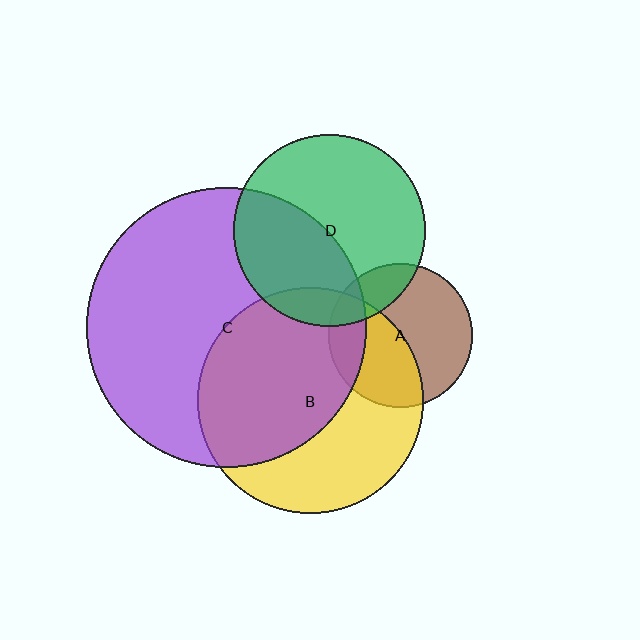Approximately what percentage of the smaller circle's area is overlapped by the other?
Approximately 55%.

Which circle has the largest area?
Circle C (purple).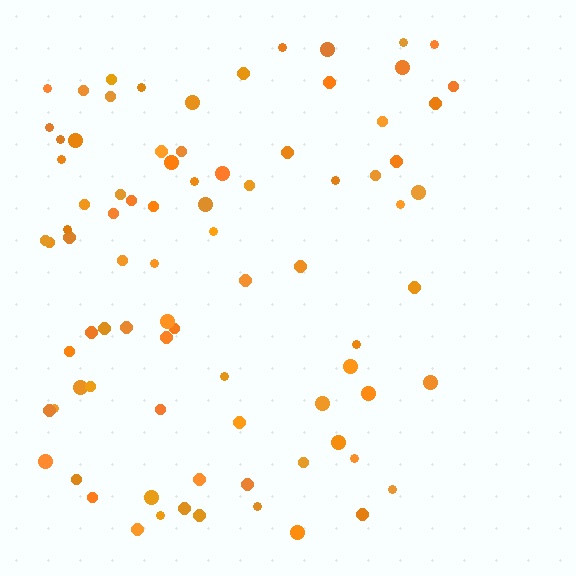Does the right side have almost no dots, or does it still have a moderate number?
Still a moderate number, just noticeably fewer than the left.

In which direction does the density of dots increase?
From right to left, with the left side densest.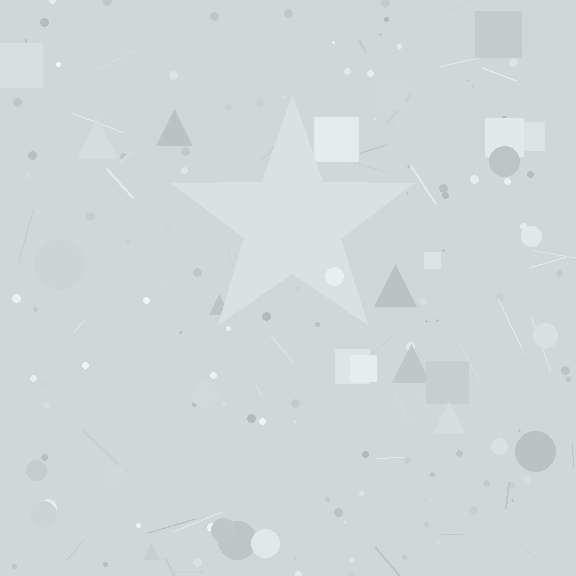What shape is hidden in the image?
A star is hidden in the image.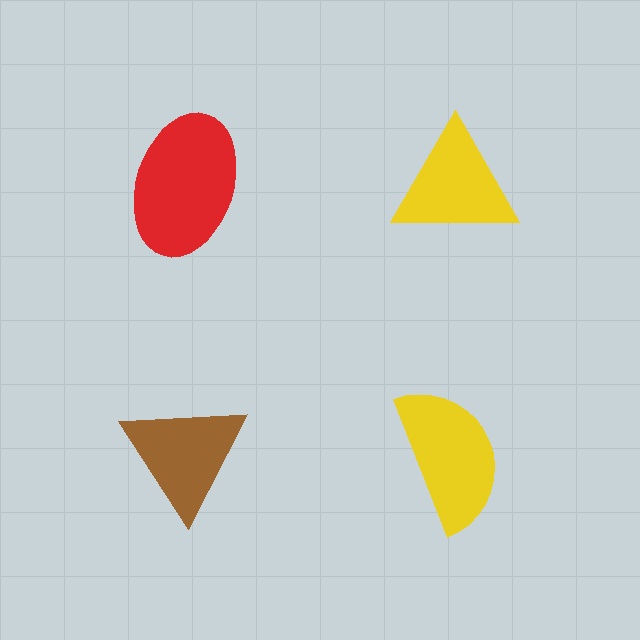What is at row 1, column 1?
A red ellipse.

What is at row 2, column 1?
A brown triangle.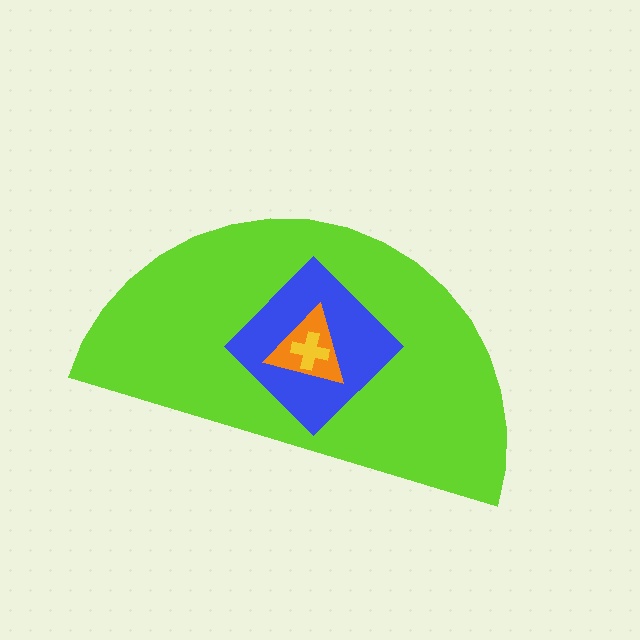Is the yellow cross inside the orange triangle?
Yes.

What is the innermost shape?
The yellow cross.